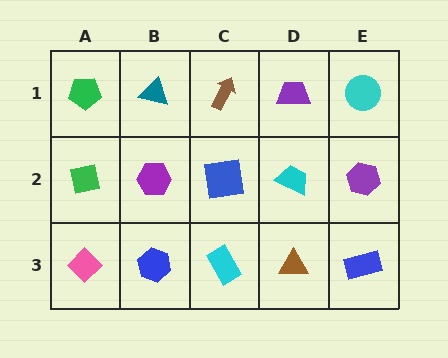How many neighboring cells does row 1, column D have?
3.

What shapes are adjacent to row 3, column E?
A purple hexagon (row 2, column E), a brown triangle (row 3, column D).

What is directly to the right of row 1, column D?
A cyan circle.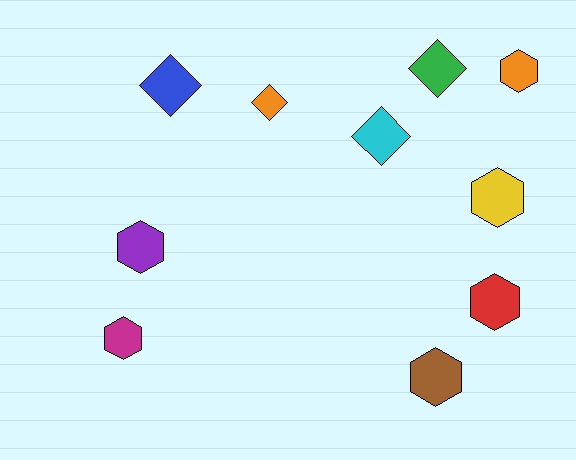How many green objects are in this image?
There is 1 green object.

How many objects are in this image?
There are 10 objects.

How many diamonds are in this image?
There are 4 diamonds.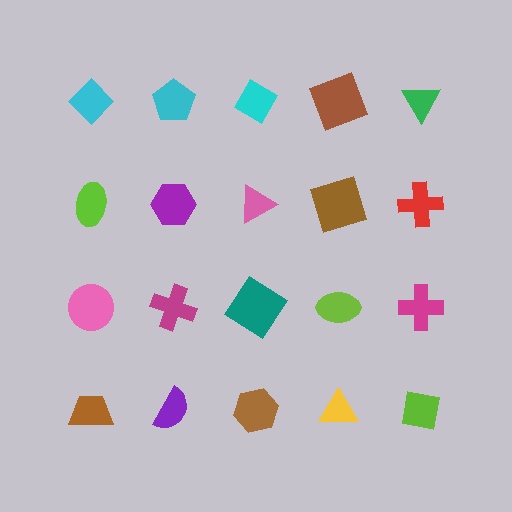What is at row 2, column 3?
A pink triangle.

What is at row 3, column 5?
A magenta cross.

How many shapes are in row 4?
5 shapes.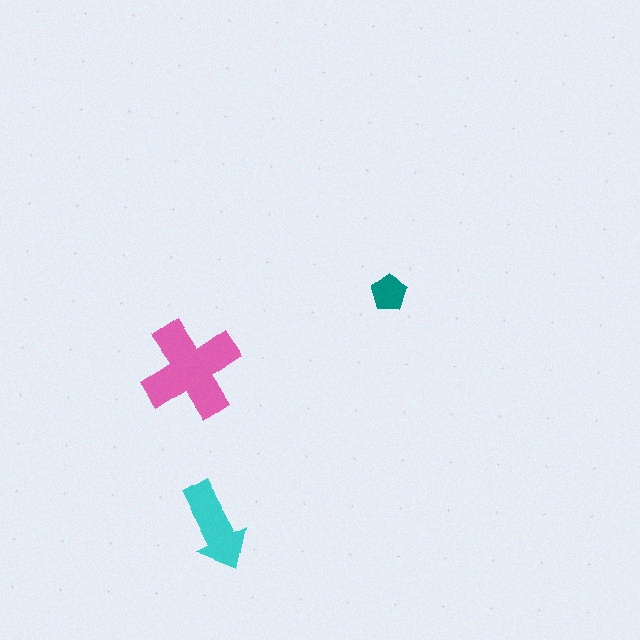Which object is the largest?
The pink cross.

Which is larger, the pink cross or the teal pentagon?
The pink cross.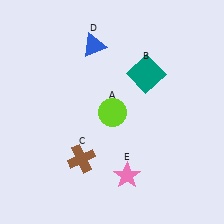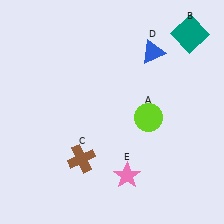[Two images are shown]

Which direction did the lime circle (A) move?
The lime circle (A) moved right.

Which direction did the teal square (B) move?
The teal square (B) moved right.